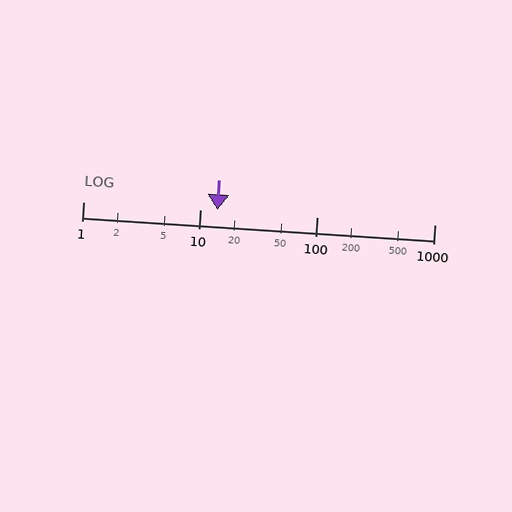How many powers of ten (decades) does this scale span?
The scale spans 3 decades, from 1 to 1000.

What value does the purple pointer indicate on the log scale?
The pointer indicates approximately 14.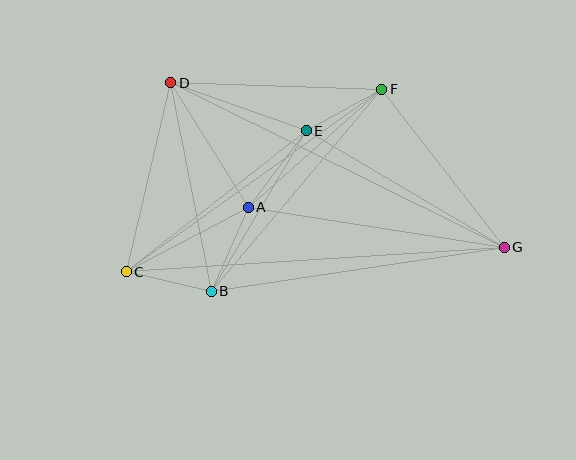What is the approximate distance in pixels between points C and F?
The distance between C and F is approximately 314 pixels.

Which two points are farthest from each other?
Points C and G are farthest from each other.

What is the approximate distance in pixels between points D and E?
The distance between D and E is approximately 143 pixels.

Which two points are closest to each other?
Points E and F are closest to each other.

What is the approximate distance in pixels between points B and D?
The distance between B and D is approximately 212 pixels.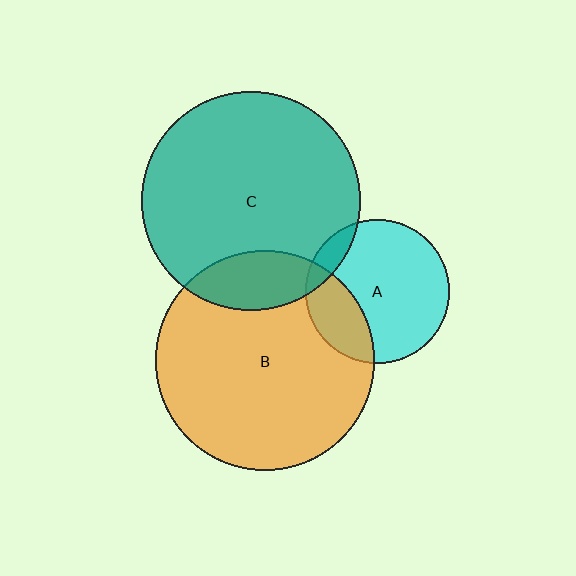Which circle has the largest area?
Circle B (orange).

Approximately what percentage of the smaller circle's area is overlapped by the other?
Approximately 15%.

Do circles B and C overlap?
Yes.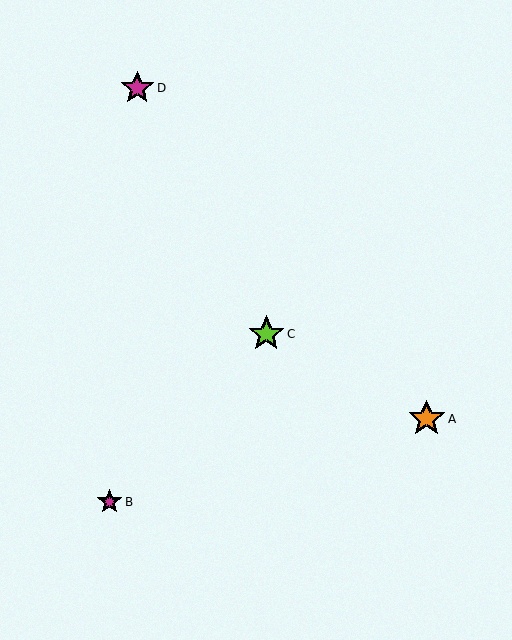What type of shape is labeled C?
Shape C is a lime star.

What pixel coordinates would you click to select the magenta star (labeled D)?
Click at (137, 88) to select the magenta star D.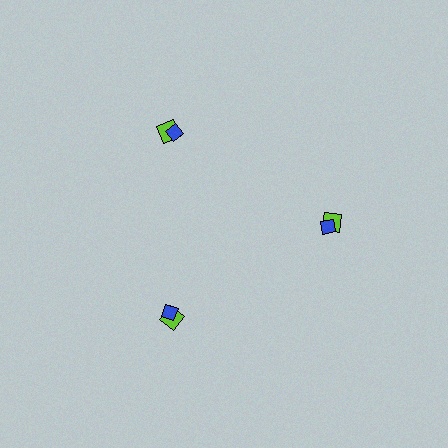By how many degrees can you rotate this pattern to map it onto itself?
The pattern maps onto itself every 120 degrees of rotation.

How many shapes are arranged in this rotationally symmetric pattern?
There are 6 shapes, arranged in 3 groups of 2.